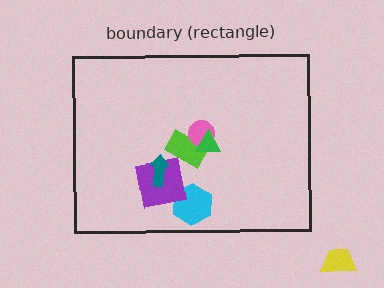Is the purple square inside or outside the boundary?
Inside.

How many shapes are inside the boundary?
6 inside, 1 outside.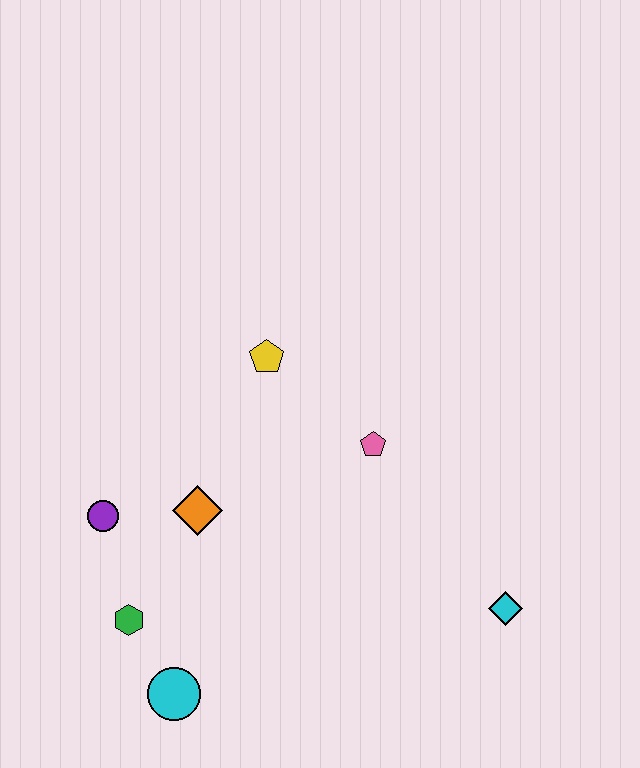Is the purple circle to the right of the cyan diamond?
No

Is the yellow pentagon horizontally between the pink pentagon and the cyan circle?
Yes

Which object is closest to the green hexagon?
The cyan circle is closest to the green hexagon.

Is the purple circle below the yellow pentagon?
Yes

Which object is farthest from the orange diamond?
The cyan diamond is farthest from the orange diamond.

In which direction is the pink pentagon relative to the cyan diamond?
The pink pentagon is above the cyan diamond.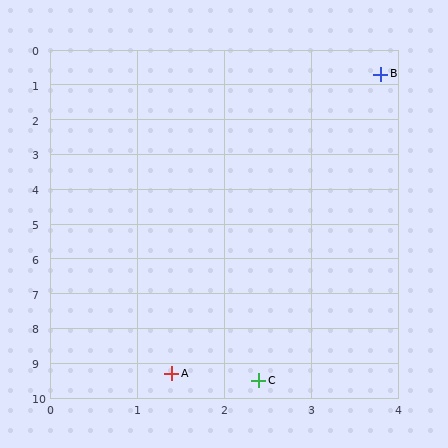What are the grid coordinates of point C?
Point C is at approximately (2.4, 9.5).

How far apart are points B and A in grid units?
Points B and A are about 8.9 grid units apart.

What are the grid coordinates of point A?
Point A is at approximately (1.4, 9.3).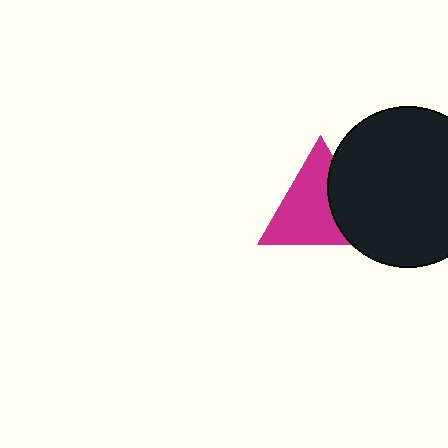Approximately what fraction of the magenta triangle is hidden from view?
Roughly 32% of the magenta triangle is hidden behind the black circle.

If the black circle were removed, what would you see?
You would see the complete magenta triangle.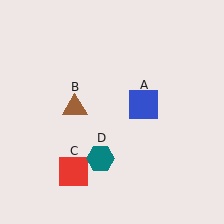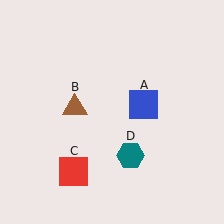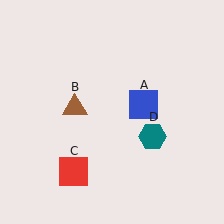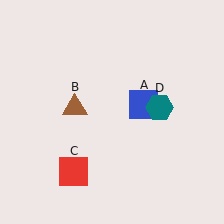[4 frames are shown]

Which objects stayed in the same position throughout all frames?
Blue square (object A) and brown triangle (object B) and red square (object C) remained stationary.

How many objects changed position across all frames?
1 object changed position: teal hexagon (object D).